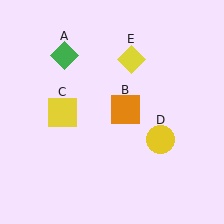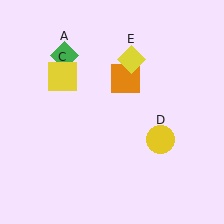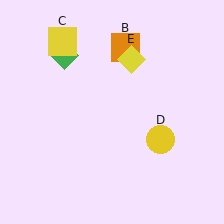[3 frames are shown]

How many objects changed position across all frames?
2 objects changed position: orange square (object B), yellow square (object C).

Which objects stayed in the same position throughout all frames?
Green diamond (object A) and yellow circle (object D) and yellow diamond (object E) remained stationary.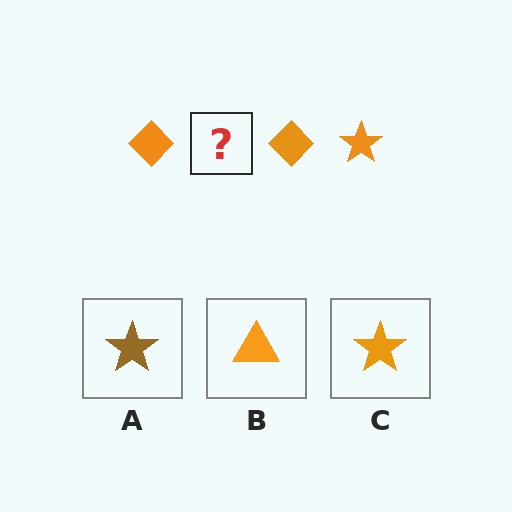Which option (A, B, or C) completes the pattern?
C.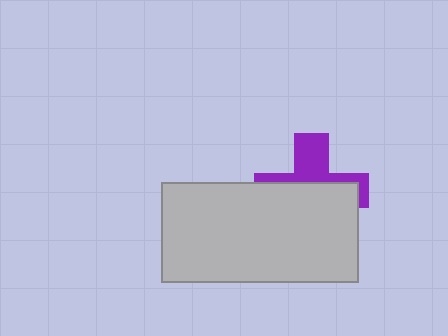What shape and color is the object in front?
The object in front is a light gray rectangle.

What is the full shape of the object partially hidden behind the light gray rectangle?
The partially hidden object is a purple cross.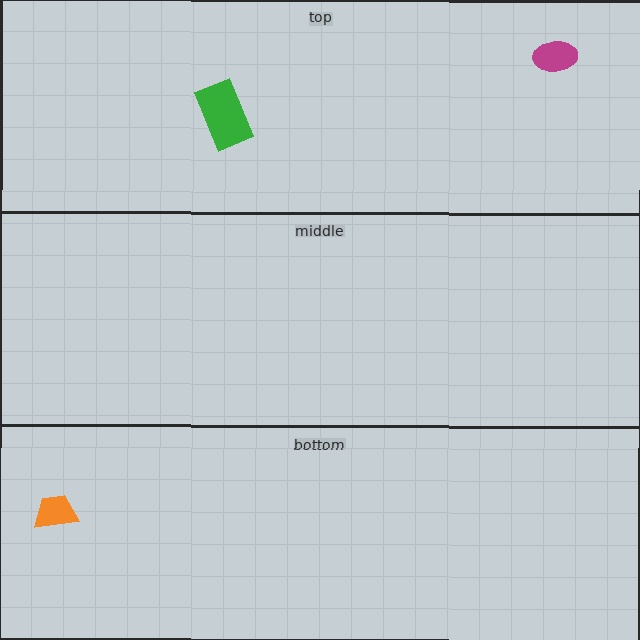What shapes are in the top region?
The green rectangle, the magenta ellipse.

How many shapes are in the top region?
2.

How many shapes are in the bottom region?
1.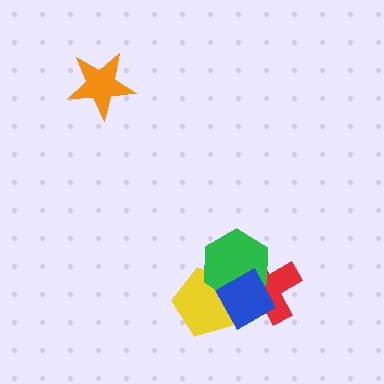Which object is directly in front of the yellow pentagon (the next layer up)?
The red cross is directly in front of the yellow pentagon.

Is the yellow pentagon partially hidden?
Yes, it is partially covered by another shape.